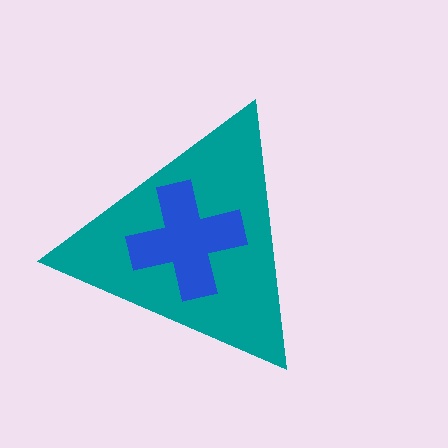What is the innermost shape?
The blue cross.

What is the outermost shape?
The teal triangle.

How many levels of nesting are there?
2.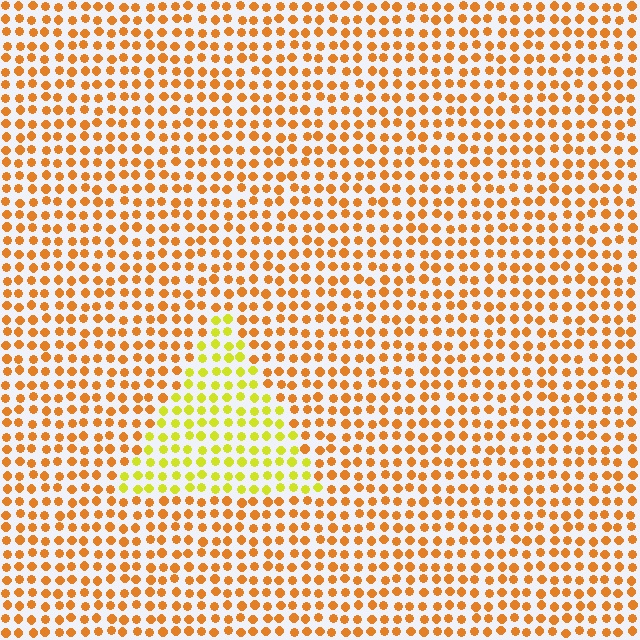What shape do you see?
I see a triangle.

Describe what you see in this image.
The image is filled with small orange elements in a uniform arrangement. A triangle-shaped region is visible where the elements are tinted to a slightly different hue, forming a subtle color boundary.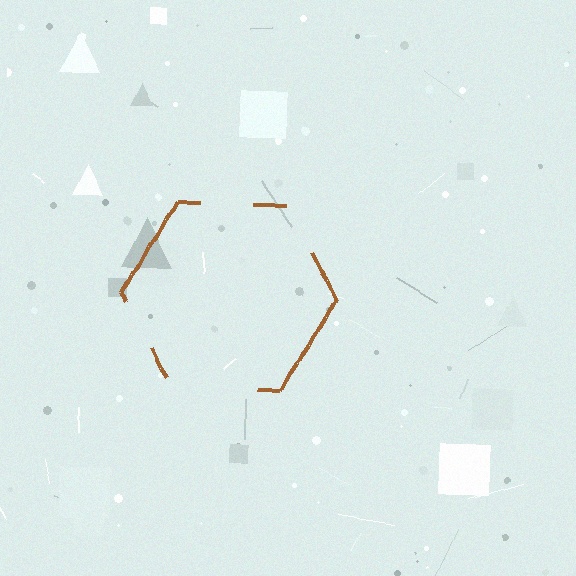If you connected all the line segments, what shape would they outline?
They would outline a hexagon.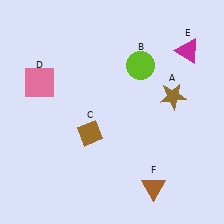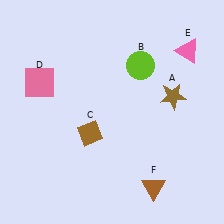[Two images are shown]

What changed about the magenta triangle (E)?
In Image 1, E is magenta. In Image 2, it changed to pink.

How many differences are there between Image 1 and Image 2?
There is 1 difference between the two images.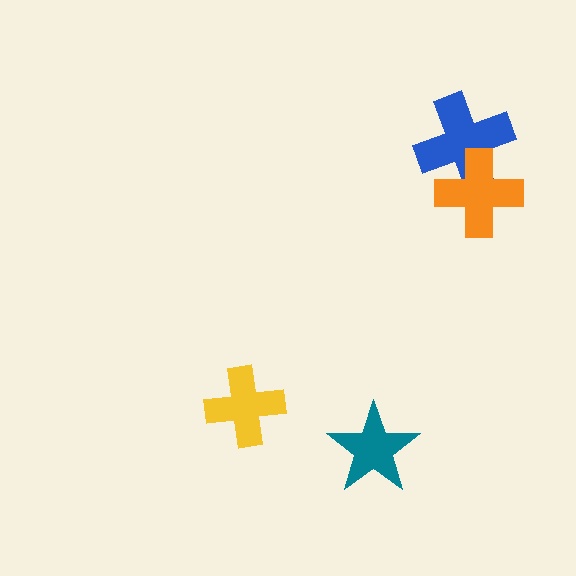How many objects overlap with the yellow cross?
0 objects overlap with the yellow cross.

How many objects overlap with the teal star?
0 objects overlap with the teal star.